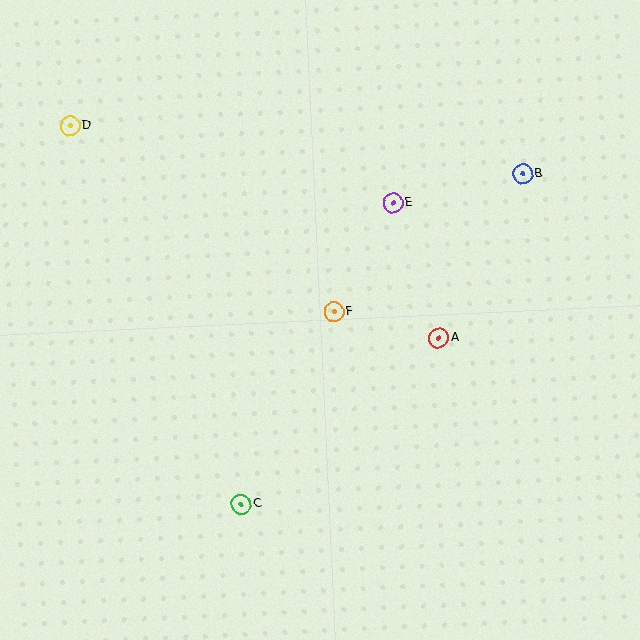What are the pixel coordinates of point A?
Point A is at (439, 338).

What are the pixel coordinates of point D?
Point D is at (70, 126).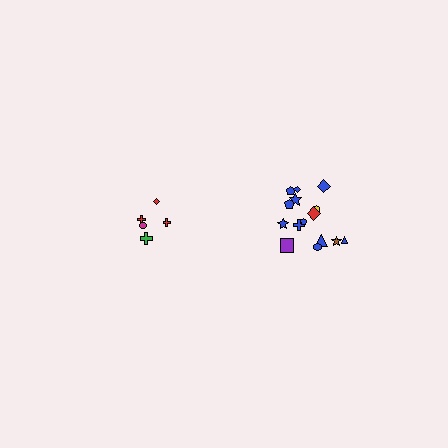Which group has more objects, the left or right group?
The right group.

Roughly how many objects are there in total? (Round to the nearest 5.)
Roughly 20 objects in total.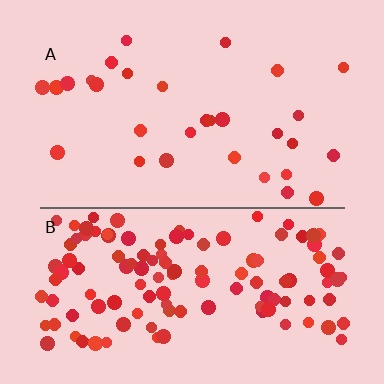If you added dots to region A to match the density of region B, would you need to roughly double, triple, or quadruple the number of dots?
Approximately quadruple.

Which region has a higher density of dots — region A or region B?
B (the bottom).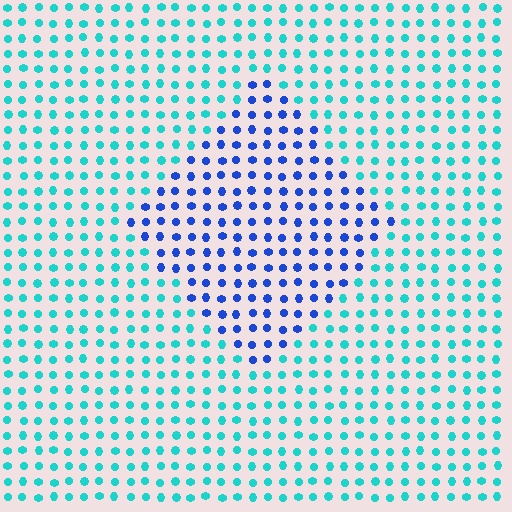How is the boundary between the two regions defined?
The boundary is defined purely by a slight shift in hue (about 50 degrees). Spacing, size, and orientation are identical on both sides.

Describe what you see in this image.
The image is filled with small cyan elements in a uniform arrangement. A diamond-shaped region is visible where the elements are tinted to a slightly different hue, forming a subtle color boundary.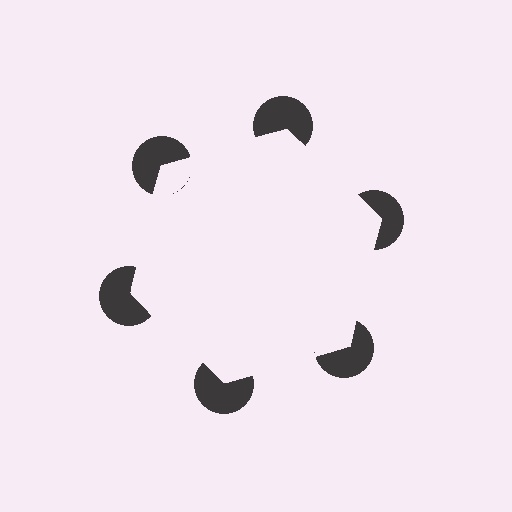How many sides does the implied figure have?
6 sides.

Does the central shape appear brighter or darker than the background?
It typically appears slightly brighter than the background, even though no actual brightness change is drawn.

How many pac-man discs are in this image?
There are 6 — one at each vertex of the illusory hexagon.